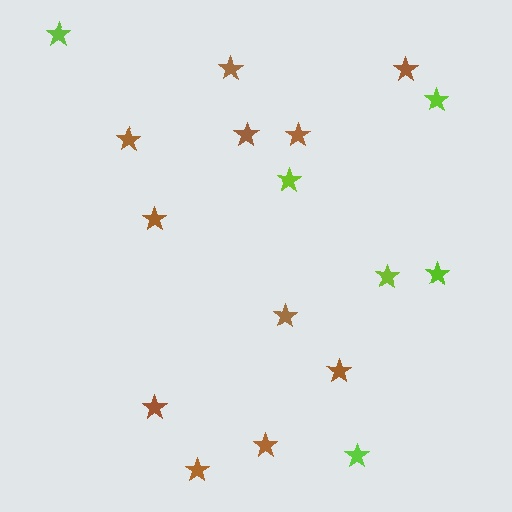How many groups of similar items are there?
There are 2 groups: one group of brown stars (11) and one group of lime stars (6).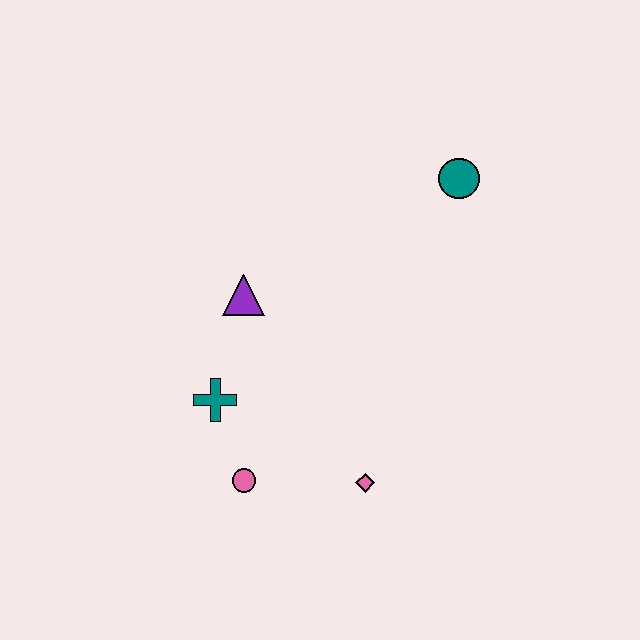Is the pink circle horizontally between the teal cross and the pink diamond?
Yes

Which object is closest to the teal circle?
The purple triangle is closest to the teal circle.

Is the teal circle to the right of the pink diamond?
Yes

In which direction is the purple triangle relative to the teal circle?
The purple triangle is to the left of the teal circle.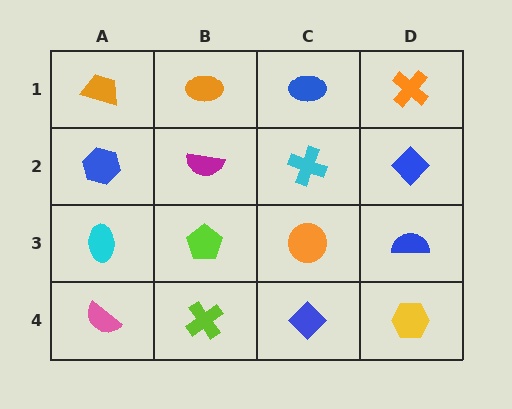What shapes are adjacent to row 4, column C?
An orange circle (row 3, column C), a lime cross (row 4, column B), a yellow hexagon (row 4, column D).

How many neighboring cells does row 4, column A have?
2.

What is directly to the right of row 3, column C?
A blue semicircle.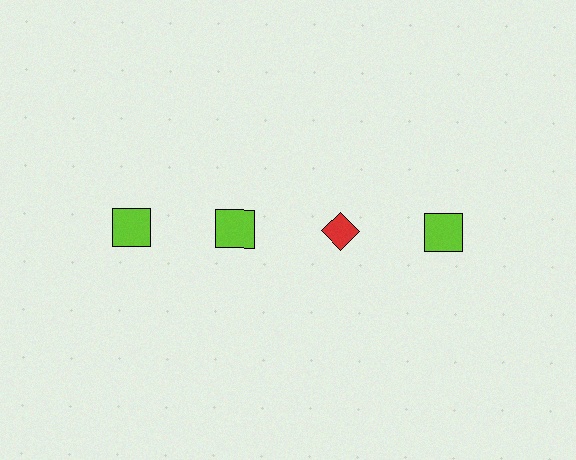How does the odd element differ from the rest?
It differs in both color (red instead of lime) and shape (diamond instead of square).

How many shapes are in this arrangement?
There are 4 shapes arranged in a grid pattern.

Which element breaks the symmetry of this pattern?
The red diamond in the top row, center column breaks the symmetry. All other shapes are lime squares.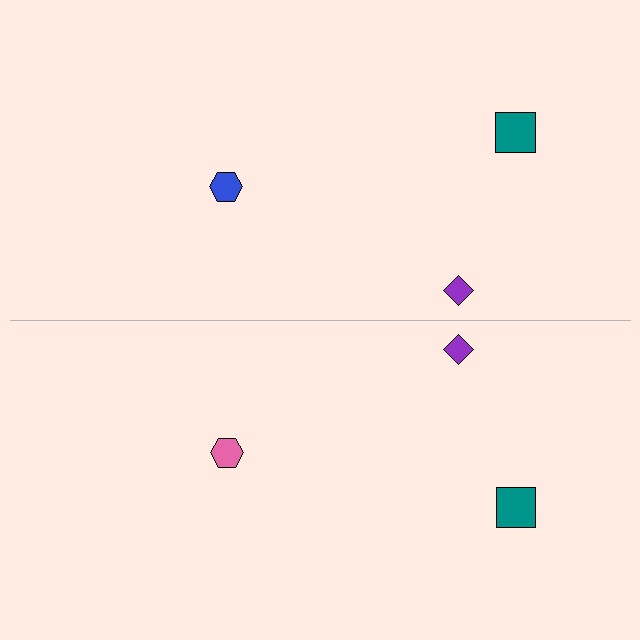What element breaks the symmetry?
The pink hexagon on the bottom side breaks the symmetry — its mirror counterpart is blue.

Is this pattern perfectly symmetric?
No, the pattern is not perfectly symmetric. The pink hexagon on the bottom side breaks the symmetry — its mirror counterpart is blue.